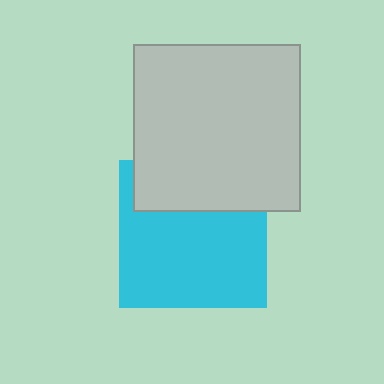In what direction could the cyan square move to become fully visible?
The cyan square could move down. That would shift it out from behind the light gray square entirely.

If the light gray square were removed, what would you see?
You would see the complete cyan square.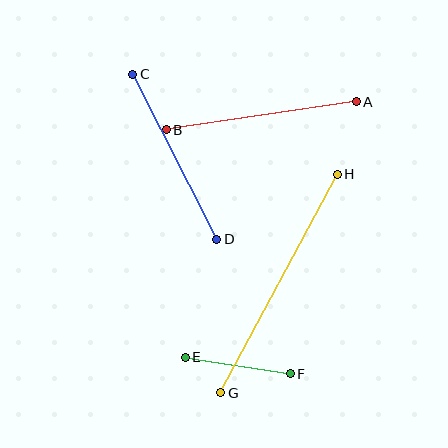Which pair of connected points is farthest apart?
Points G and H are farthest apart.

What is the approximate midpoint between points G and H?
The midpoint is at approximately (279, 283) pixels.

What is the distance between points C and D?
The distance is approximately 185 pixels.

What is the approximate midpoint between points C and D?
The midpoint is at approximately (175, 157) pixels.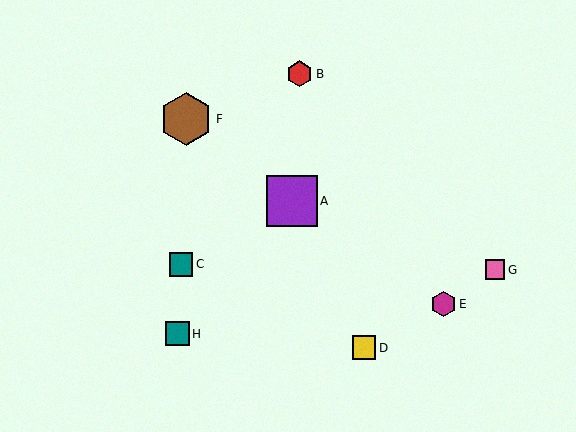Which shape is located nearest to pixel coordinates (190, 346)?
The teal square (labeled H) at (177, 334) is nearest to that location.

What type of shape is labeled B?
Shape B is a red hexagon.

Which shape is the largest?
The brown hexagon (labeled F) is the largest.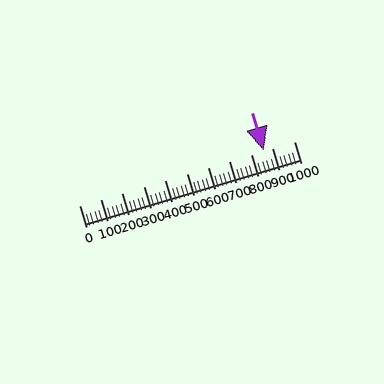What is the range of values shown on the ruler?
The ruler shows values from 0 to 1000.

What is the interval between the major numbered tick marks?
The major tick marks are spaced 100 units apart.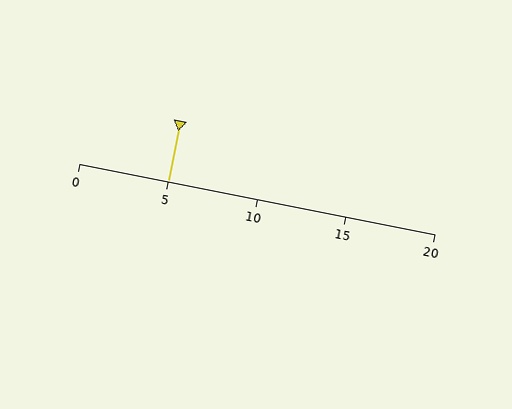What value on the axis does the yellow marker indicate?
The marker indicates approximately 5.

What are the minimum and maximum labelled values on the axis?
The axis runs from 0 to 20.